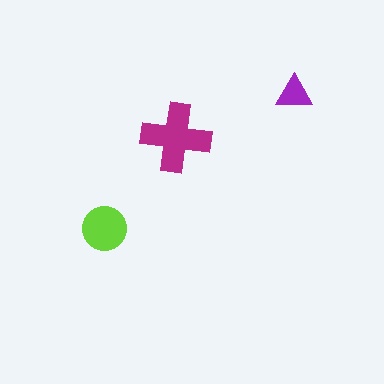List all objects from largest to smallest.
The magenta cross, the lime circle, the purple triangle.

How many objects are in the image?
There are 3 objects in the image.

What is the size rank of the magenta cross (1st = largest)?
1st.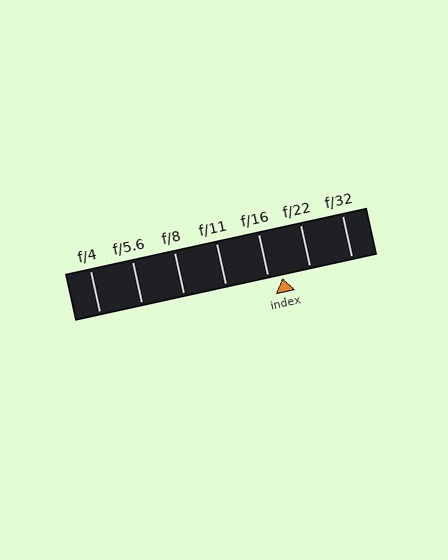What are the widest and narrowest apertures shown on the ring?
The widest aperture shown is f/4 and the narrowest is f/32.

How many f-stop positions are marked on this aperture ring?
There are 7 f-stop positions marked.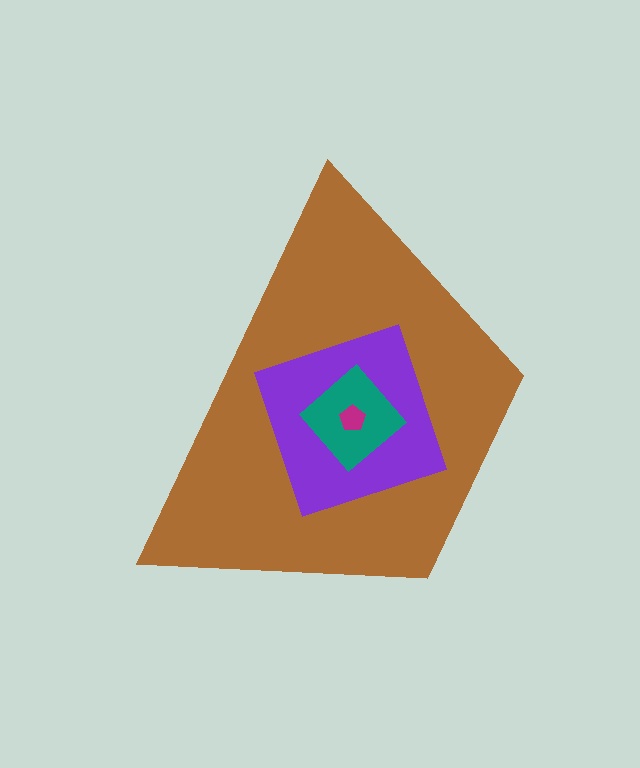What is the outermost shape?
The brown trapezoid.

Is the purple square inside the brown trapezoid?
Yes.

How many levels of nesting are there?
4.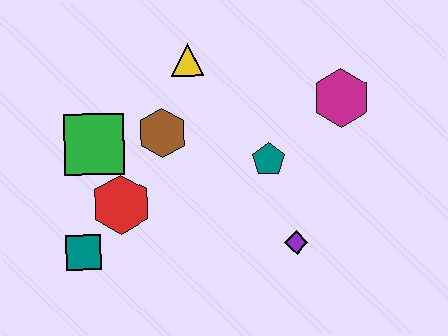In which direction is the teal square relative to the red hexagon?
The teal square is below the red hexagon.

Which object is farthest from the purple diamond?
The green square is farthest from the purple diamond.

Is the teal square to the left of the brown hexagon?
Yes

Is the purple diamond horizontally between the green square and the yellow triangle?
No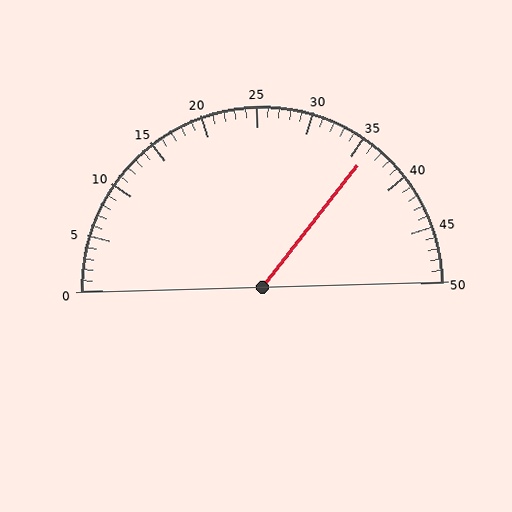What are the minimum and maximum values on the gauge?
The gauge ranges from 0 to 50.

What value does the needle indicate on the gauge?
The needle indicates approximately 36.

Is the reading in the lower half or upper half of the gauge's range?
The reading is in the upper half of the range (0 to 50).